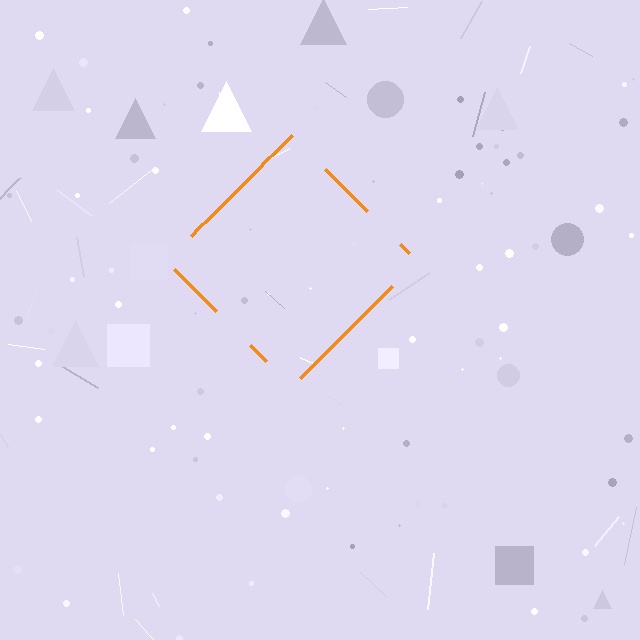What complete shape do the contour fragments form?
The contour fragments form a diamond.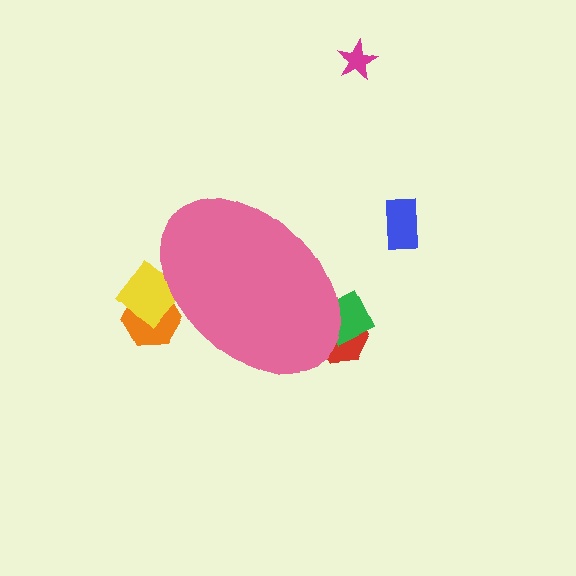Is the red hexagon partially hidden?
Yes, the red hexagon is partially hidden behind the pink ellipse.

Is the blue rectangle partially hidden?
No, the blue rectangle is fully visible.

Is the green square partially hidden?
Yes, the green square is partially hidden behind the pink ellipse.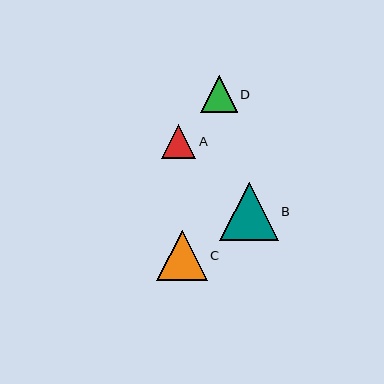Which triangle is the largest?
Triangle B is the largest with a size of approximately 58 pixels.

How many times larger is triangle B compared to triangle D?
Triangle B is approximately 1.6 times the size of triangle D.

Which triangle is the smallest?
Triangle A is the smallest with a size of approximately 35 pixels.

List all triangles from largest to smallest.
From largest to smallest: B, C, D, A.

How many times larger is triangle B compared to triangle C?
Triangle B is approximately 1.2 times the size of triangle C.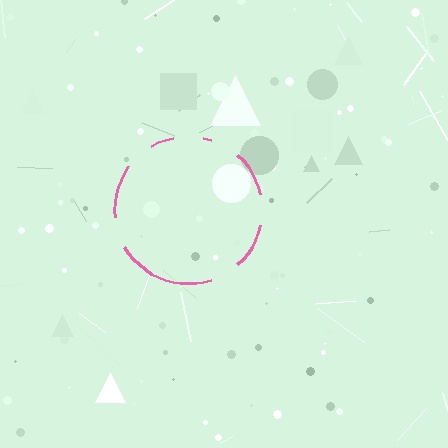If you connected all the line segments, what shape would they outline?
They would outline a circle.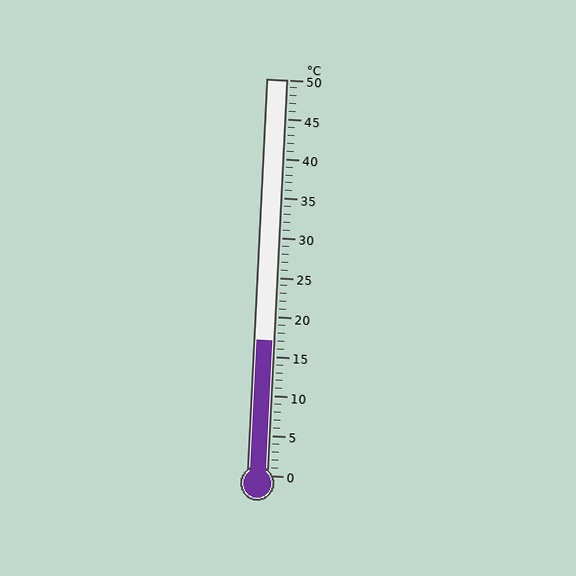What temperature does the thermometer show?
The thermometer shows approximately 17°C.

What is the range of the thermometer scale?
The thermometer scale ranges from 0°C to 50°C.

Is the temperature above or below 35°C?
The temperature is below 35°C.